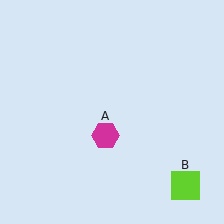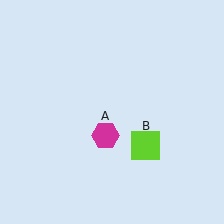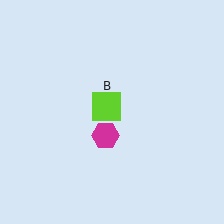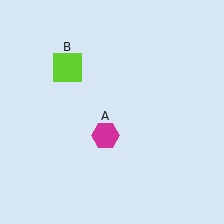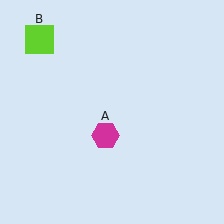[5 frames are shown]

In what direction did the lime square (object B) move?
The lime square (object B) moved up and to the left.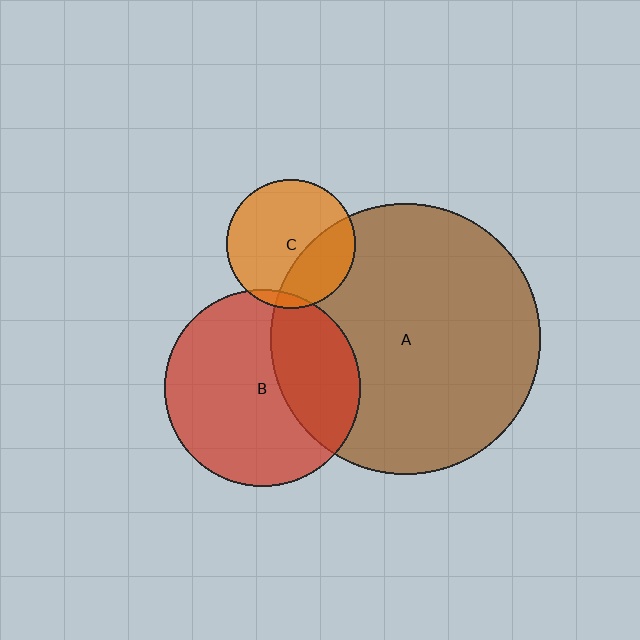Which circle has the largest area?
Circle A (brown).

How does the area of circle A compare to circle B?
Approximately 1.9 times.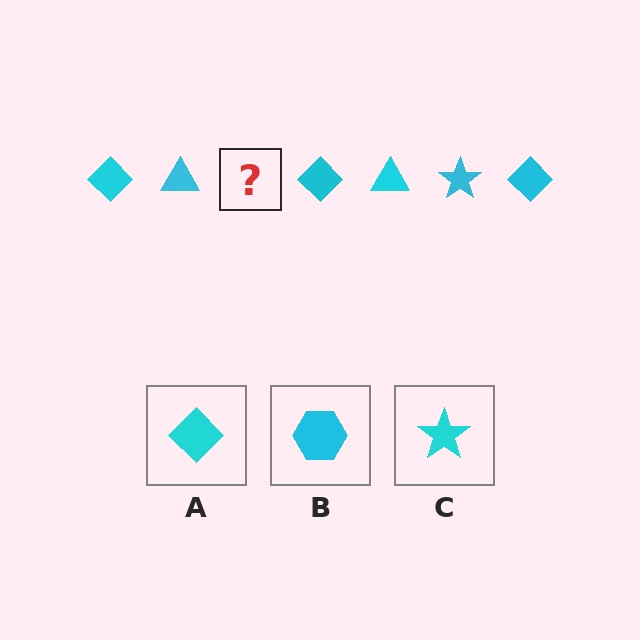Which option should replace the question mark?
Option C.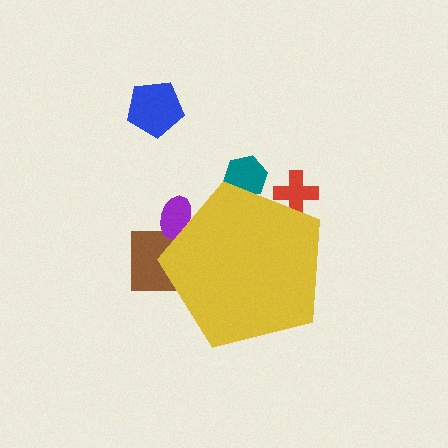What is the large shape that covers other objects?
A yellow pentagon.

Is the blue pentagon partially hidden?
No, the blue pentagon is fully visible.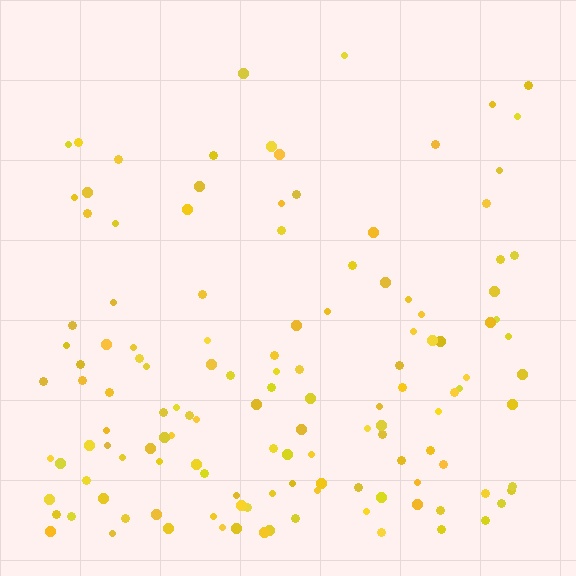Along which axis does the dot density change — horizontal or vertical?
Vertical.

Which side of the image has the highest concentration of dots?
The bottom.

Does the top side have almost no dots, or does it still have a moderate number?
Still a moderate number, just noticeably fewer than the bottom.